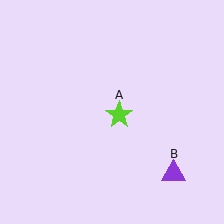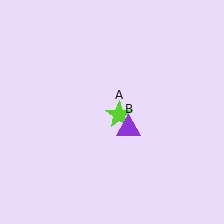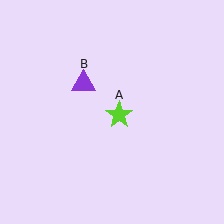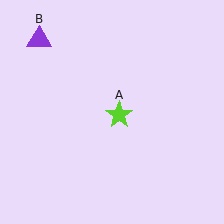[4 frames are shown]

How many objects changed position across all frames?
1 object changed position: purple triangle (object B).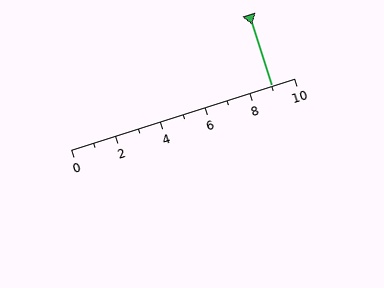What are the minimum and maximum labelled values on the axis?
The axis runs from 0 to 10.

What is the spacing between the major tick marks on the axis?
The major ticks are spaced 2 apart.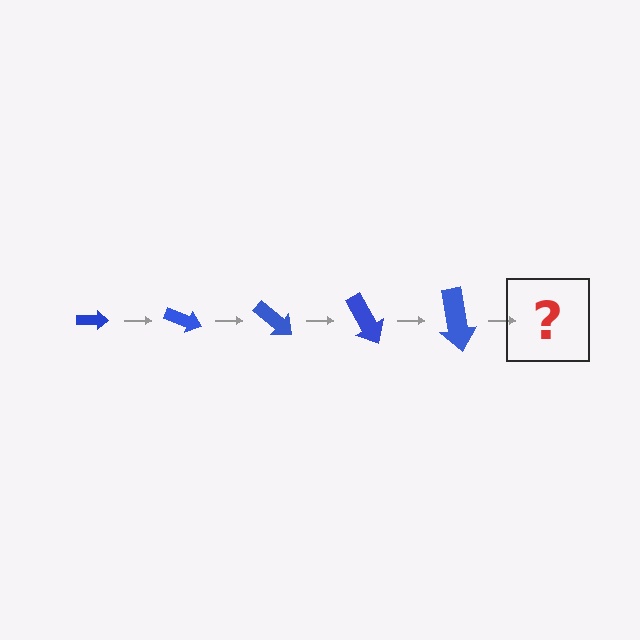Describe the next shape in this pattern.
It should be an arrow, larger than the previous one and rotated 100 degrees from the start.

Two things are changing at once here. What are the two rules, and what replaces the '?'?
The two rules are that the arrow grows larger each step and it rotates 20 degrees each step. The '?' should be an arrow, larger than the previous one and rotated 100 degrees from the start.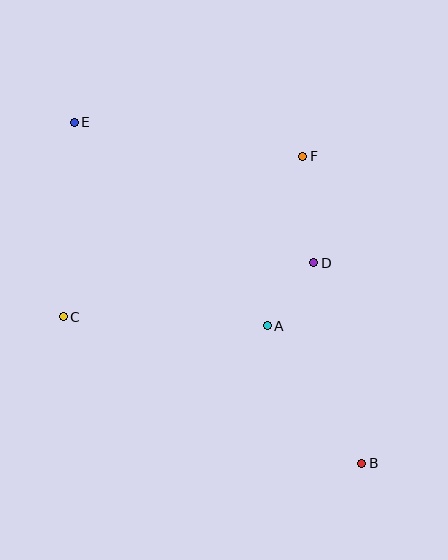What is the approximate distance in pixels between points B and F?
The distance between B and F is approximately 313 pixels.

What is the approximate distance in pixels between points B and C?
The distance between B and C is approximately 332 pixels.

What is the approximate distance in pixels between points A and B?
The distance between A and B is approximately 167 pixels.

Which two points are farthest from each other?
Points B and E are farthest from each other.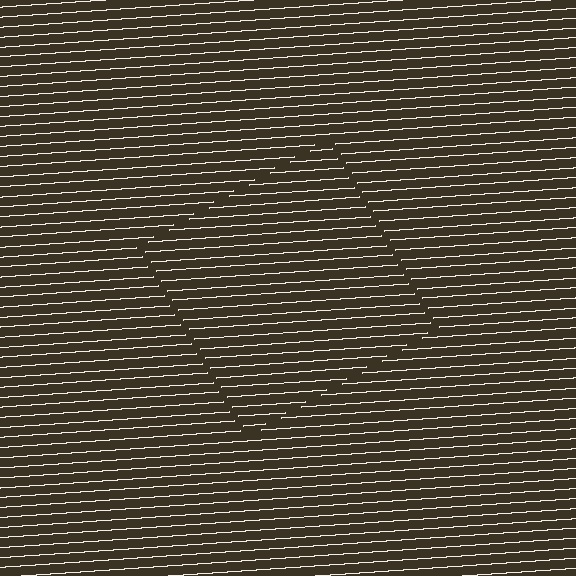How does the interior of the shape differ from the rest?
The interior of the shape contains the same grating, shifted by half a period — the contour is defined by the phase discontinuity where line-ends from the inner and outer gratings abut.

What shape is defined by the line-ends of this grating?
An illusory square. The interior of the shape contains the same grating, shifted by half a period — the contour is defined by the phase discontinuity where line-ends from the inner and outer gratings abut.